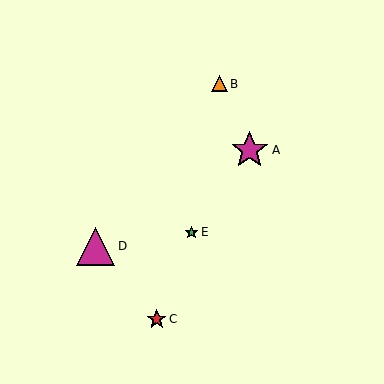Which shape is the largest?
The magenta triangle (labeled D) is the largest.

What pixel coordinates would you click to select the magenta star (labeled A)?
Click at (250, 150) to select the magenta star A.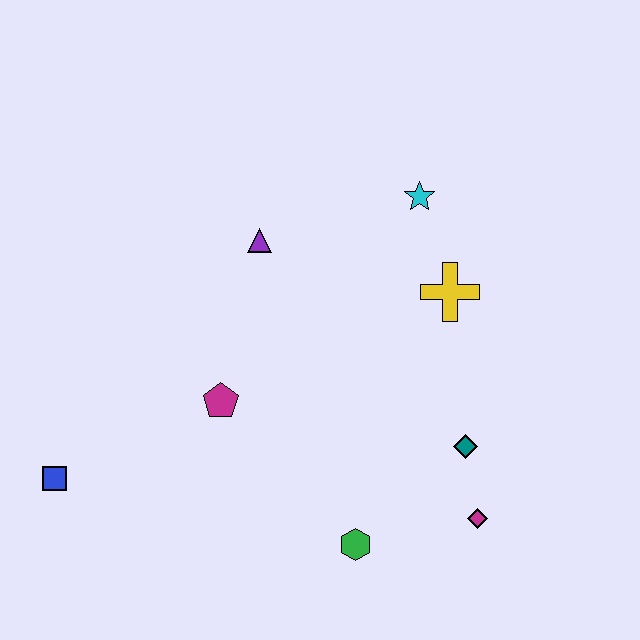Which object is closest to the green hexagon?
The magenta diamond is closest to the green hexagon.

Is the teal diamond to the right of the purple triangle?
Yes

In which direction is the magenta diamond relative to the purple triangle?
The magenta diamond is below the purple triangle.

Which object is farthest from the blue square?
The cyan star is farthest from the blue square.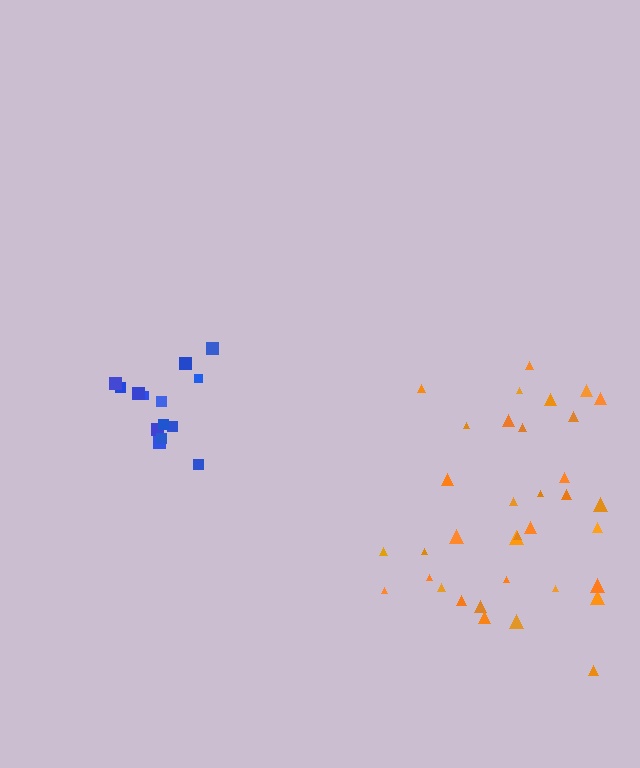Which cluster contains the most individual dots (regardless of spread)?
Orange (35).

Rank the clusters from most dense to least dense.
blue, orange.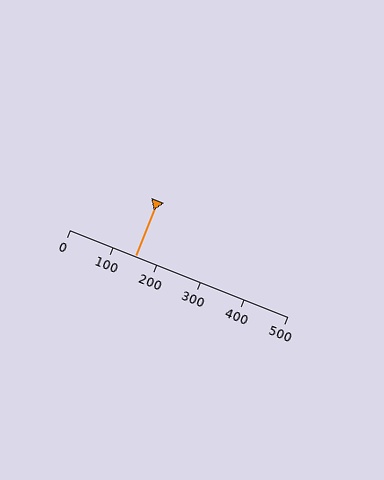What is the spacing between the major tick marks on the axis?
The major ticks are spaced 100 apart.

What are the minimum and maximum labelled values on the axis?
The axis runs from 0 to 500.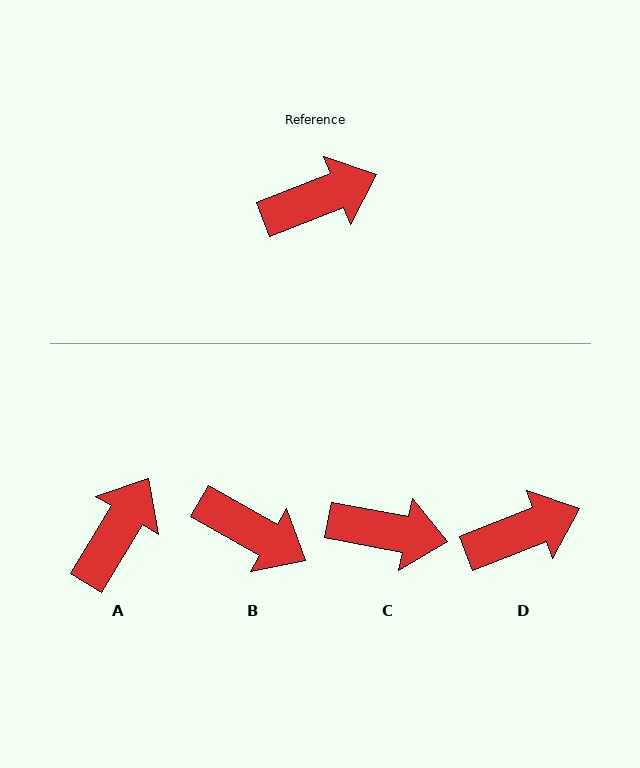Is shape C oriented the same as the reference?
No, it is off by about 32 degrees.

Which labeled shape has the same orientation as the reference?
D.